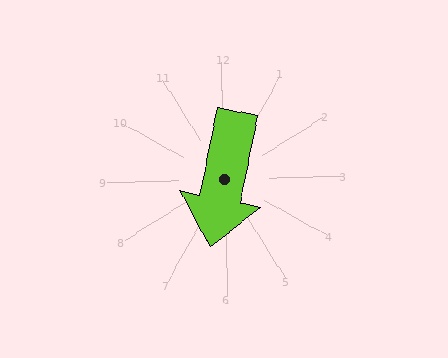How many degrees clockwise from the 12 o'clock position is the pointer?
Approximately 193 degrees.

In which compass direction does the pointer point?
South.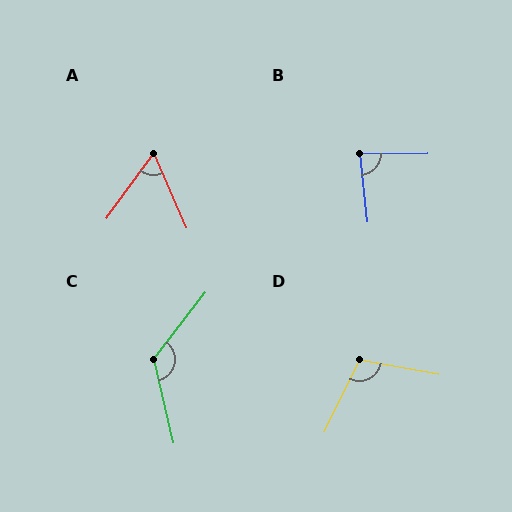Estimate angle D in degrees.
Approximately 106 degrees.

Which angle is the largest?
C, at approximately 129 degrees.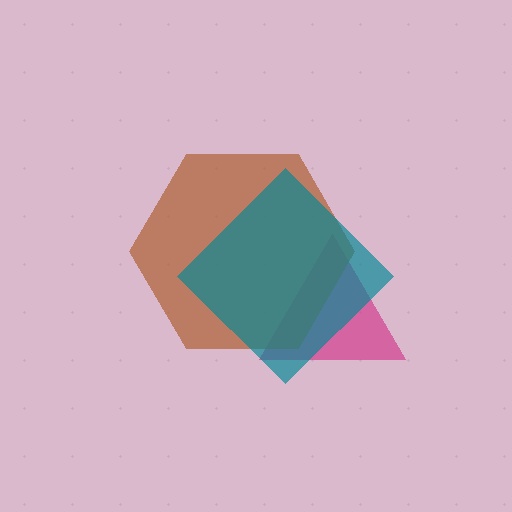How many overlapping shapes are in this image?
There are 3 overlapping shapes in the image.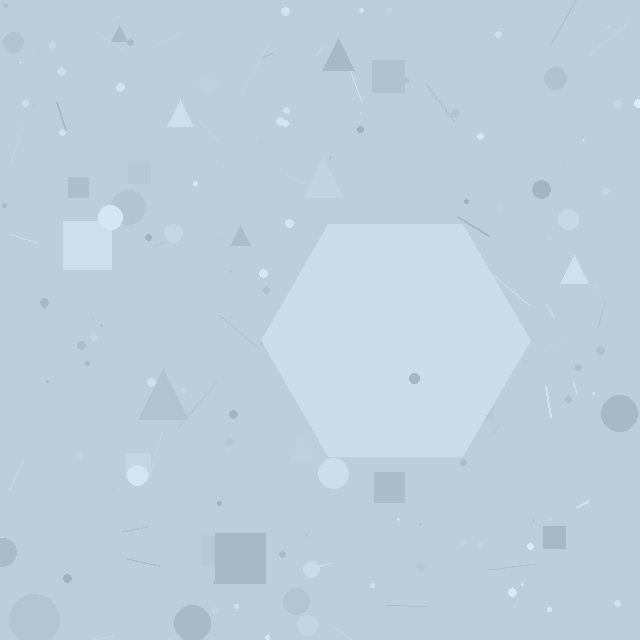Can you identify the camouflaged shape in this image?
The camouflaged shape is a hexagon.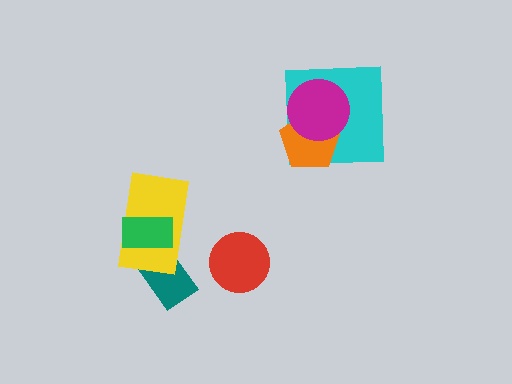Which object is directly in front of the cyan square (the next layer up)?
The orange pentagon is directly in front of the cyan square.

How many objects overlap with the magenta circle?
2 objects overlap with the magenta circle.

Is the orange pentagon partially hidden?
Yes, it is partially covered by another shape.